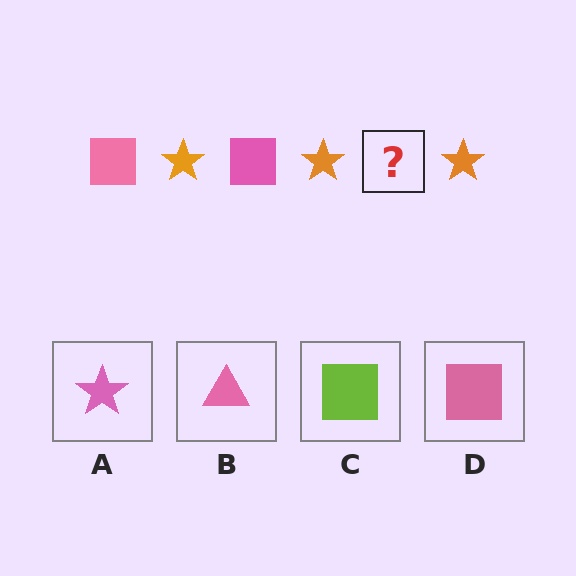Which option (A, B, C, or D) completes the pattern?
D.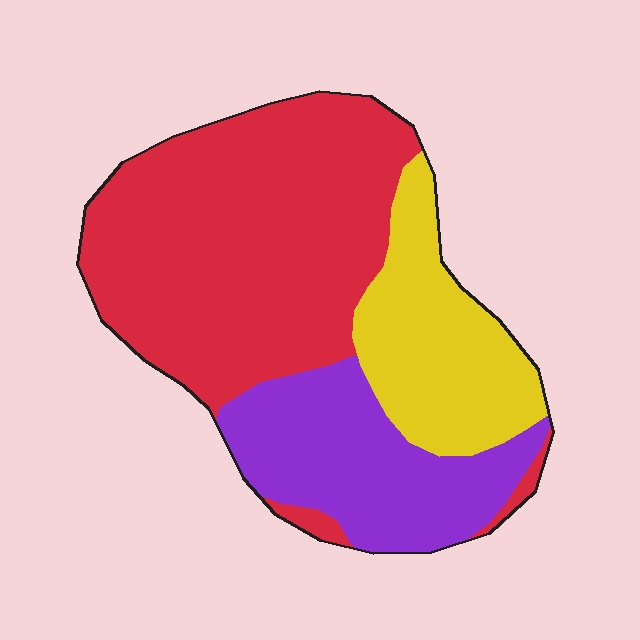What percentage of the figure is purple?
Purple takes up less than a quarter of the figure.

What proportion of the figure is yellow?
Yellow covers about 20% of the figure.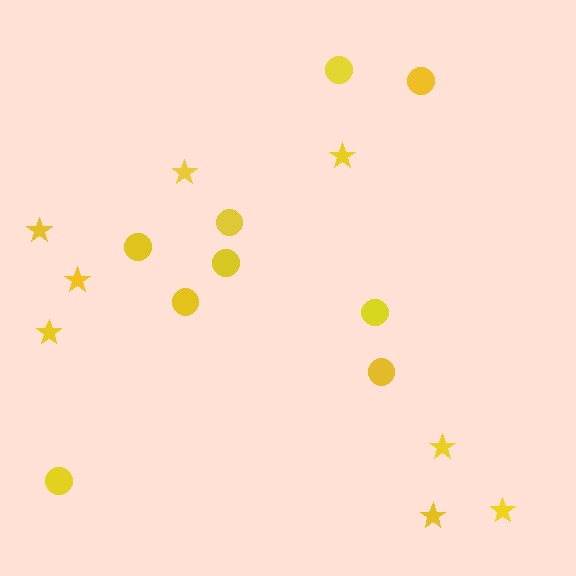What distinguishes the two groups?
There are 2 groups: one group of circles (9) and one group of stars (8).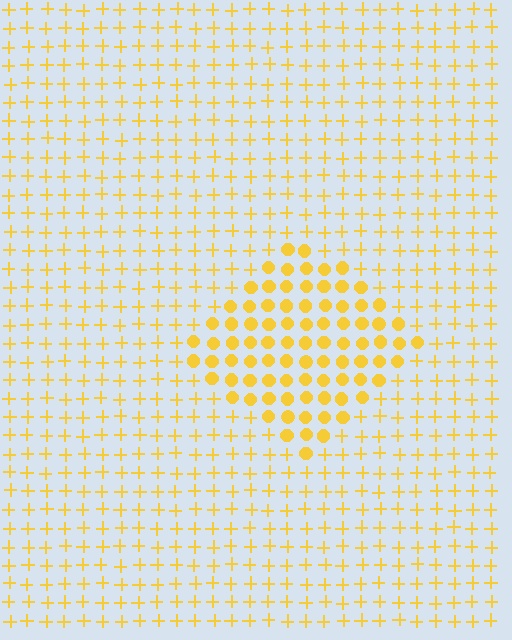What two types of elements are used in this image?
The image uses circles inside the diamond region and plus signs outside it.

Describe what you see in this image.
The image is filled with small yellow elements arranged in a uniform grid. A diamond-shaped region contains circles, while the surrounding area contains plus signs. The boundary is defined purely by the change in element shape.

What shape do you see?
I see a diamond.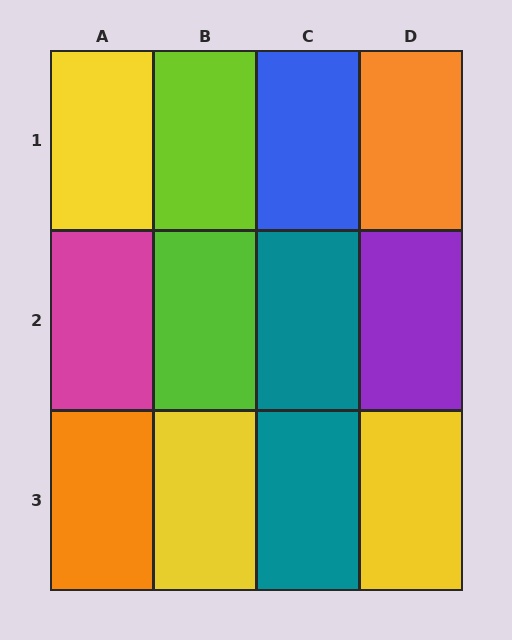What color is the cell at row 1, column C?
Blue.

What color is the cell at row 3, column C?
Teal.